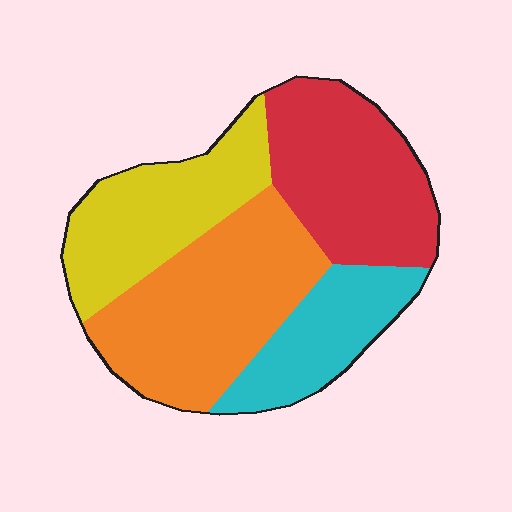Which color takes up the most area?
Orange, at roughly 35%.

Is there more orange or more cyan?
Orange.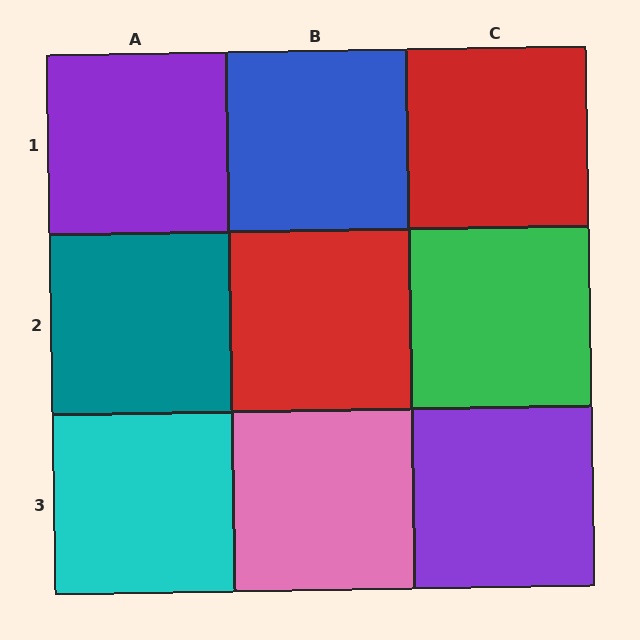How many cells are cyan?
1 cell is cyan.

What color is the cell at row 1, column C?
Red.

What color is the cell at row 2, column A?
Teal.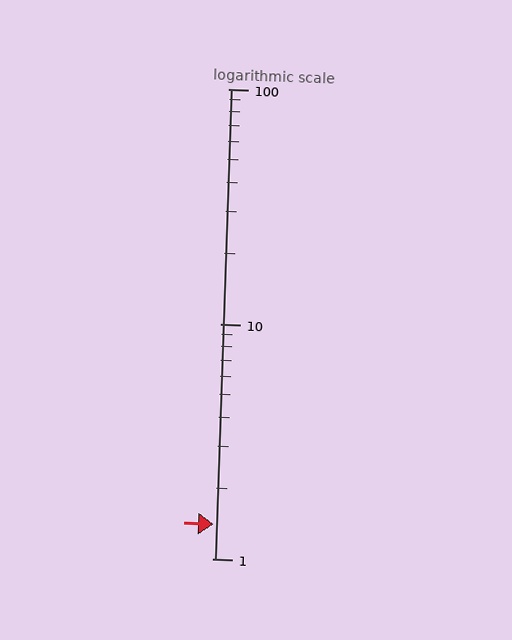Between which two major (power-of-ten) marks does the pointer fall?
The pointer is between 1 and 10.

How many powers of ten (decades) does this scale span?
The scale spans 2 decades, from 1 to 100.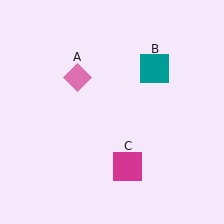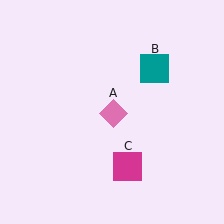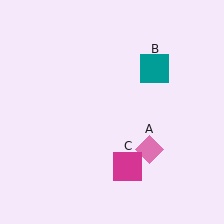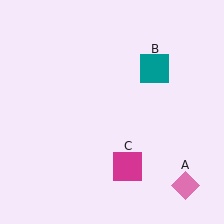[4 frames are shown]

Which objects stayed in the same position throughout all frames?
Teal square (object B) and magenta square (object C) remained stationary.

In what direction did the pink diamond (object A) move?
The pink diamond (object A) moved down and to the right.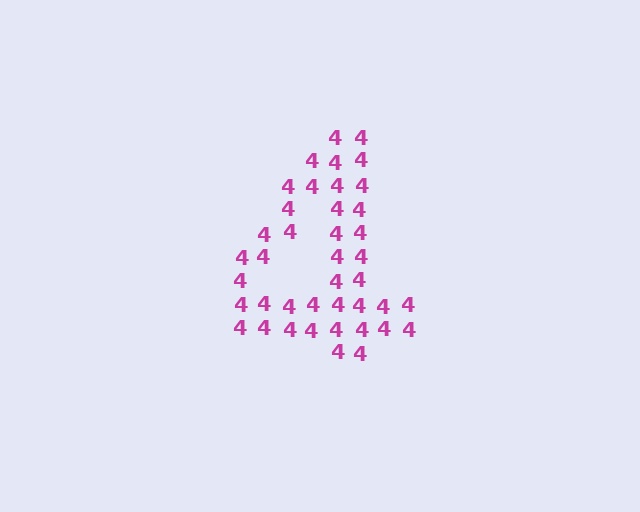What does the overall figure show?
The overall figure shows the digit 4.